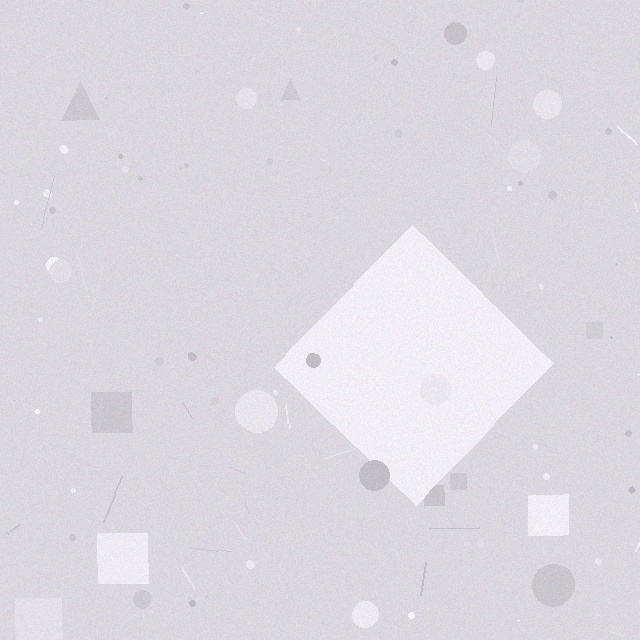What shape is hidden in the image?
A diamond is hidden in the image.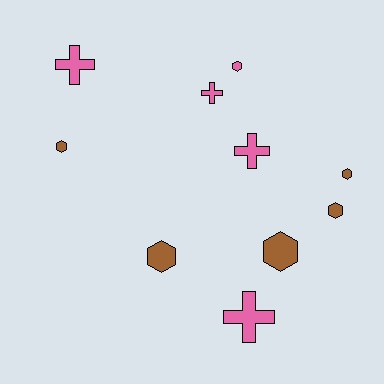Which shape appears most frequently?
Hexagon, with 6 objects.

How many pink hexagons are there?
There is 1 pink hexagon.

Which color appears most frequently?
Pink, with 5 objects.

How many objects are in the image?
There are 10 objects.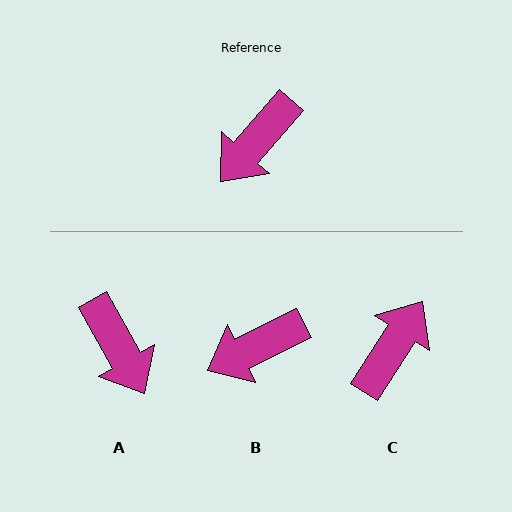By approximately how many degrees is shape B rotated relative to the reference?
Approximately 23 degrees clockwise.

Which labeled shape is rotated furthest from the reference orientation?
C, about 172 degrees away.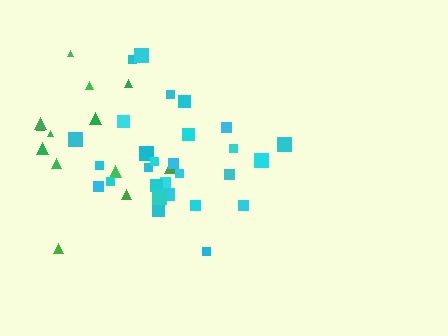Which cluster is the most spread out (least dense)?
Green.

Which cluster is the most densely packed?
Cyan.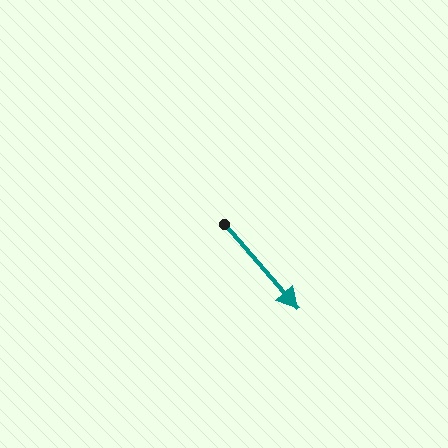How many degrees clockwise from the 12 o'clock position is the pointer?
Approximately 139 degrees.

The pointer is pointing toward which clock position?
Roughly 5 o'clock.